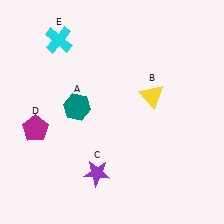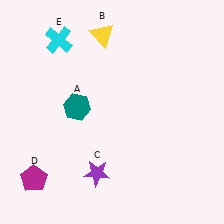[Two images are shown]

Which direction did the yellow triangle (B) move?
The yellow triangle (B) moved up.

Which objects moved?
The objects that moved are: the yellow triangle (B), the magenta pentagon (D).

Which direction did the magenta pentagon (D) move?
The magenta pentagon (D) moved down.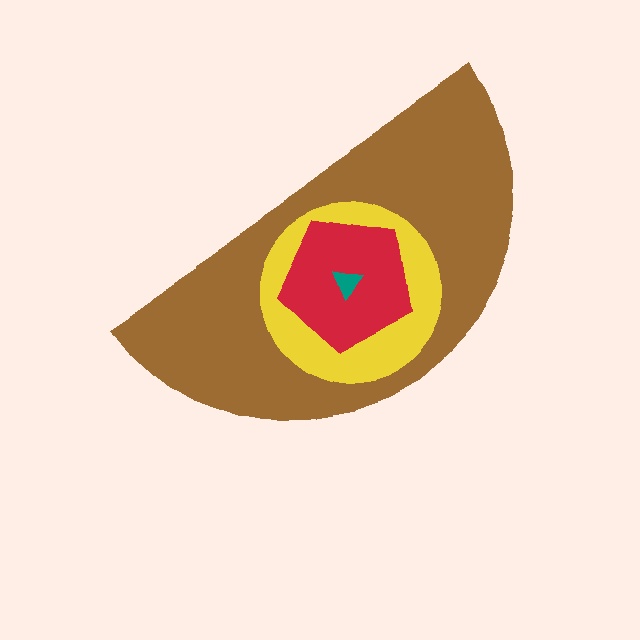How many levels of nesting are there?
4.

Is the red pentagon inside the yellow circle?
Yes.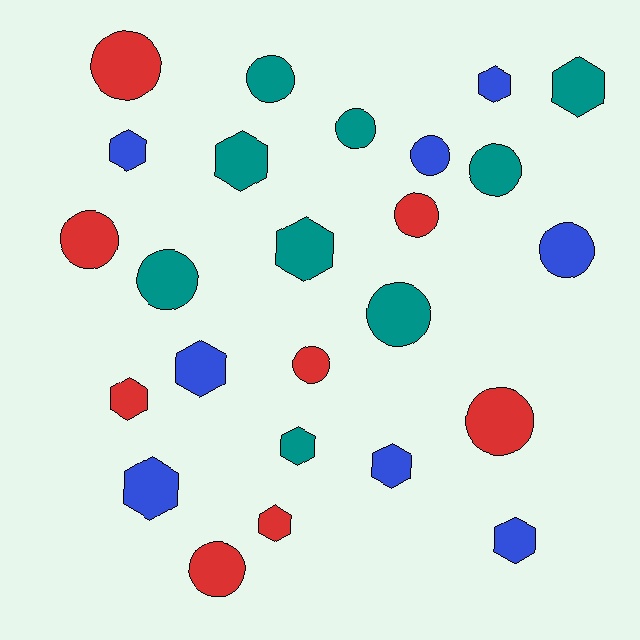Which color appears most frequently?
Teal, with 9 objects.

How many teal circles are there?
There are 5 teal circles.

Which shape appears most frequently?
Circle, with 13 objects.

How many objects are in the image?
There are 25 objects.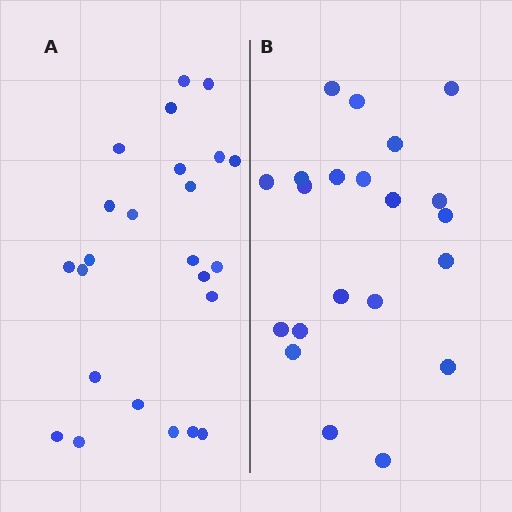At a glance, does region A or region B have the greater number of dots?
Region A (the left region) has more dots.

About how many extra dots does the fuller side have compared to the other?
Region A has just a few more — roughly 2 or 3 more dots than region B.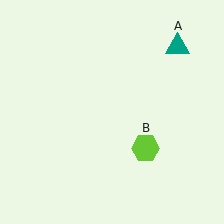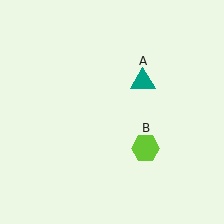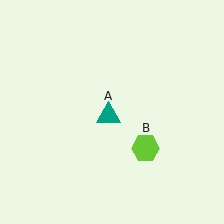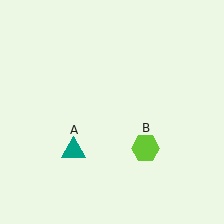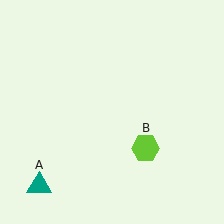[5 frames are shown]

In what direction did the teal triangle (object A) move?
The teal triangle (object A) moved down and to the left.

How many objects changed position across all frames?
1 object changed position: teal triangle (object A).